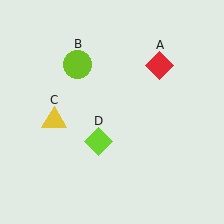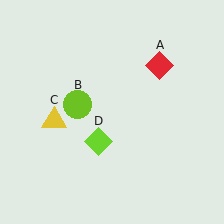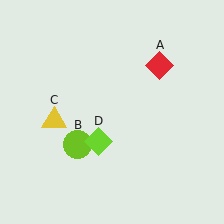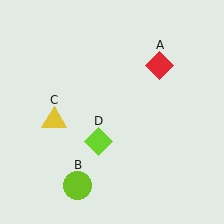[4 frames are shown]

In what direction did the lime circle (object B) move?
The lime circle (object B) moved down.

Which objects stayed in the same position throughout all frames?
Red diamond (object A) and yellow triangle (object C) and lime diamond (object D) remained stationary.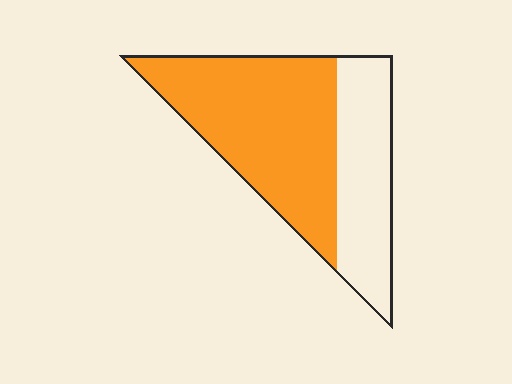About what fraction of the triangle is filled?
About five eighths (5/8).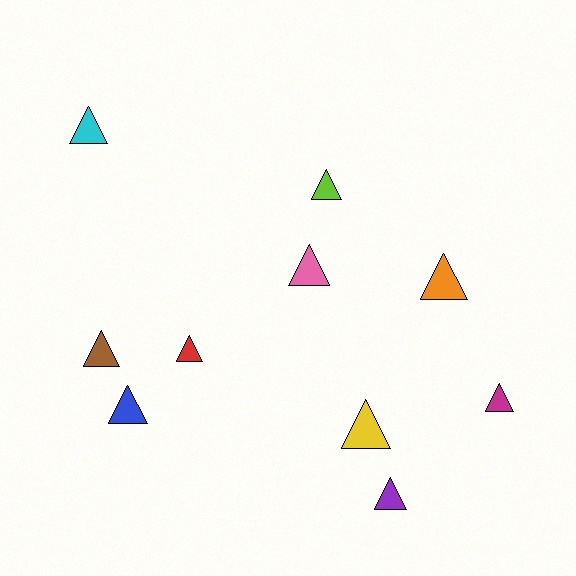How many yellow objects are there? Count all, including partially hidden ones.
There is 1 yellow object.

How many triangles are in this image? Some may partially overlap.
There are 10 triangles.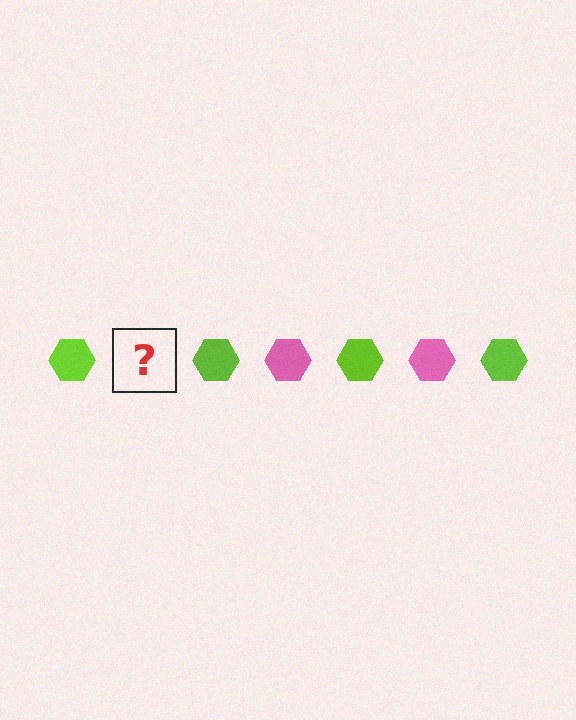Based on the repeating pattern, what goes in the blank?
The blank should be a pink hexagon.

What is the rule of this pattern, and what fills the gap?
The rule is that the pattern cycles through lime, pink hexagons. The gap should be filled with a pink hexagon.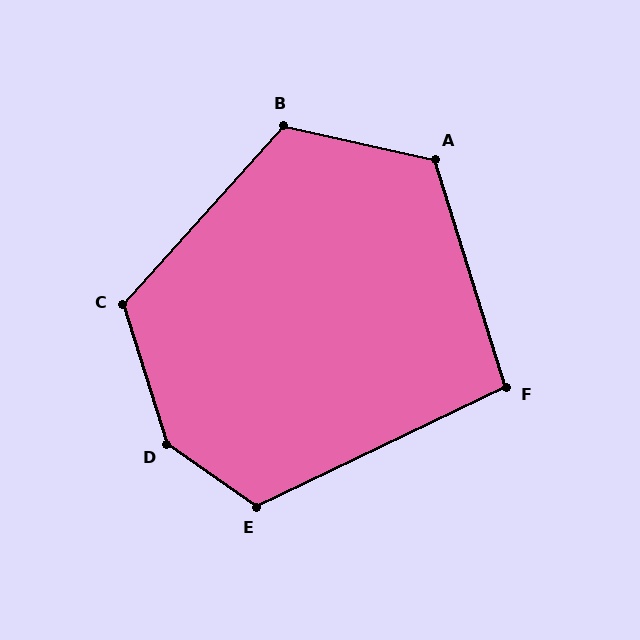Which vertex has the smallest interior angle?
F, at approximately 98 degrees.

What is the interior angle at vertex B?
Approximately 119 degrees (obtuse).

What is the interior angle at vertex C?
Approximately 121 degrees (obtuse).